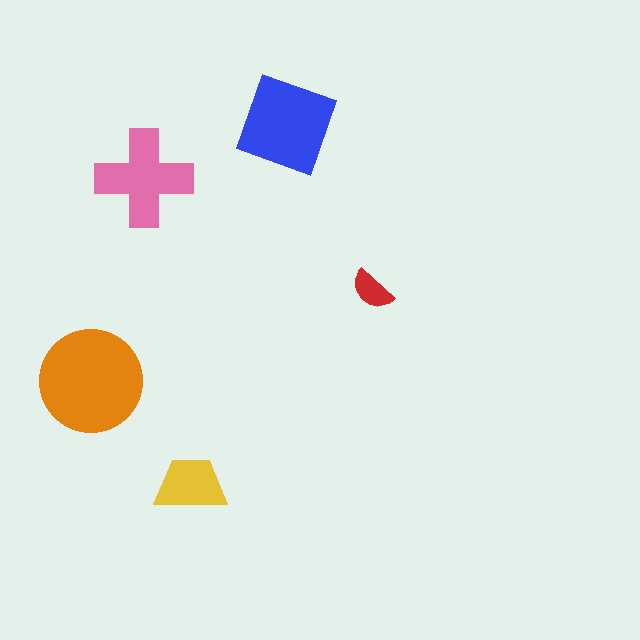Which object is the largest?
The orange circle.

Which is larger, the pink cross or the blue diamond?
The blue diamond.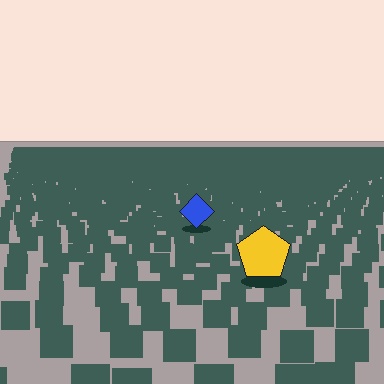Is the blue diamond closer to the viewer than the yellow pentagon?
No. The yellow pentagon is closer — you can tell from the texture gradient: the ground texture is coarser near it.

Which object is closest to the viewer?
The yellow pentagon is closest. The texture marks near it are larger and more spread out.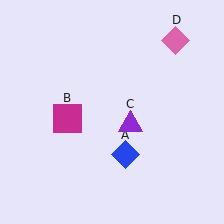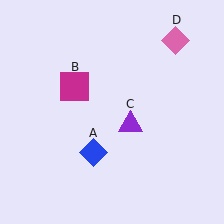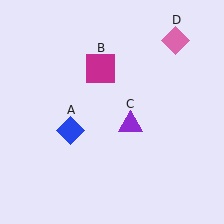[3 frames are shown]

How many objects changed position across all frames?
2 objects changed position: blue diamond (object A), magenta square (object B).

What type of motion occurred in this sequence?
The blue diamond (object A), magenta square (object B) rotated clockwise around the center of the scene.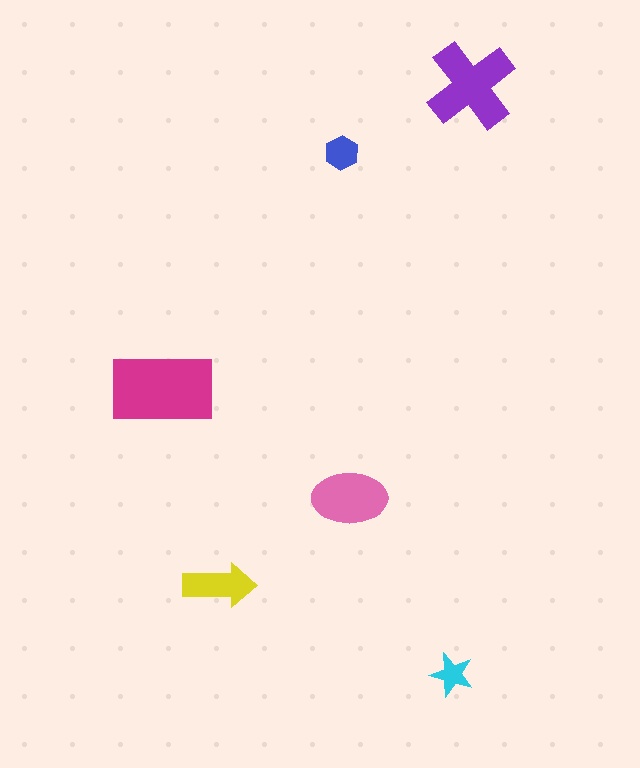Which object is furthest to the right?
The purple cross is rightmost.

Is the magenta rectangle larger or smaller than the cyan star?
Larger.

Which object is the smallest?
The cyan star.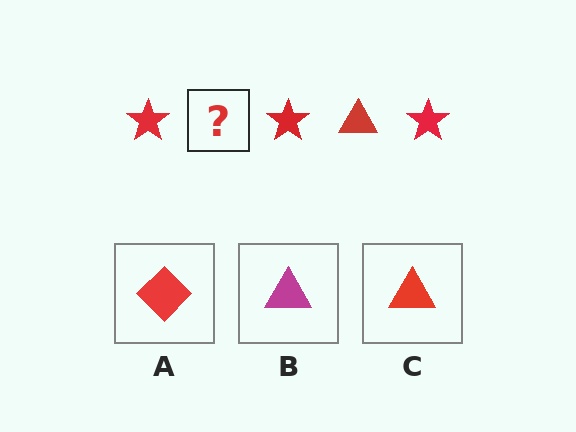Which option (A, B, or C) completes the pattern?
C.